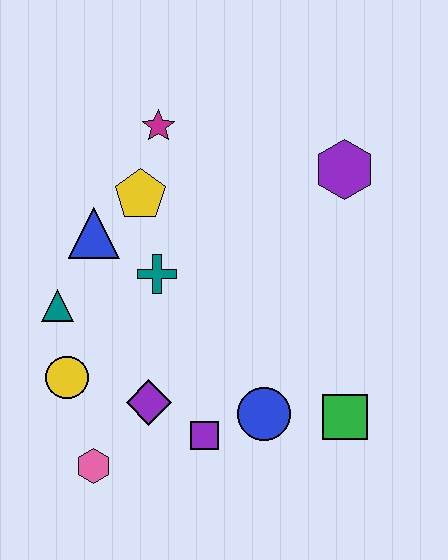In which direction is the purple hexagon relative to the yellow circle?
The purple hexagon is to the right of the yellow circle.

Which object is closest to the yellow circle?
The teal triangle is closest to the yellow circle.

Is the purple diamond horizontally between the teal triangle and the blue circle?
Yes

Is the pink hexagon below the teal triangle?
Yes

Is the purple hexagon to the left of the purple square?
No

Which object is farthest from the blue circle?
The magenta star is farthest from the blue circle.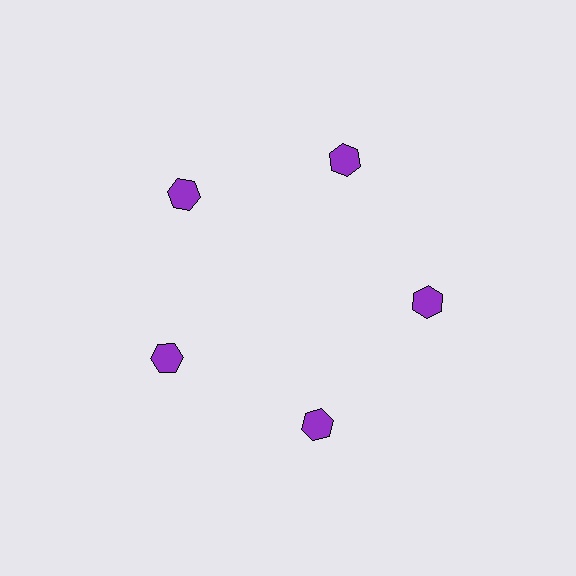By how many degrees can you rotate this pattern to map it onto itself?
The pattern maps onto itself every 72 degrees of rotation.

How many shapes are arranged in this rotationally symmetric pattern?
There are 5 shapes, arranged in 5 groups of 1.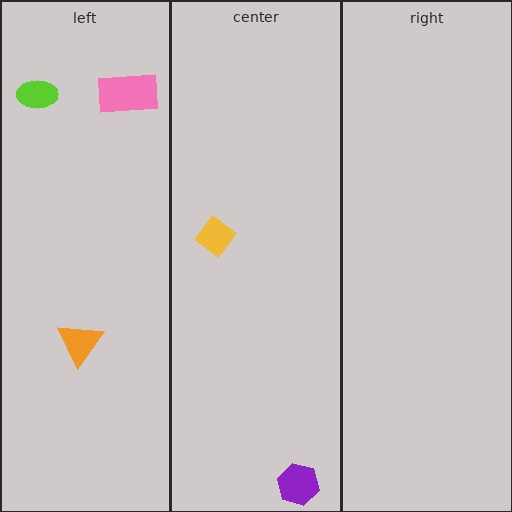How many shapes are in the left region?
3.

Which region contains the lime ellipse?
The left region.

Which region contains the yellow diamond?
The center region.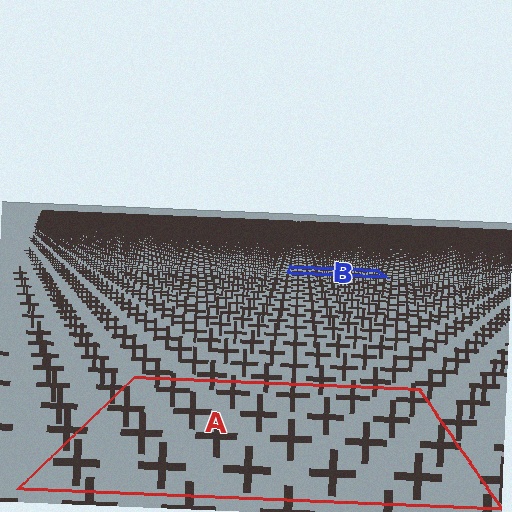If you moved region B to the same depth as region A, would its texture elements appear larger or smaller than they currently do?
They would appear larger. At a closer depth, the same texture elements are projected at a bigger on-screen size.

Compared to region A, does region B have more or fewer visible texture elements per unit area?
Region B has more texture elements per unit area — they are packed more densely because it is farther away.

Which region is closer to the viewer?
Region A is closer. The texture elements there are larger and more spread out.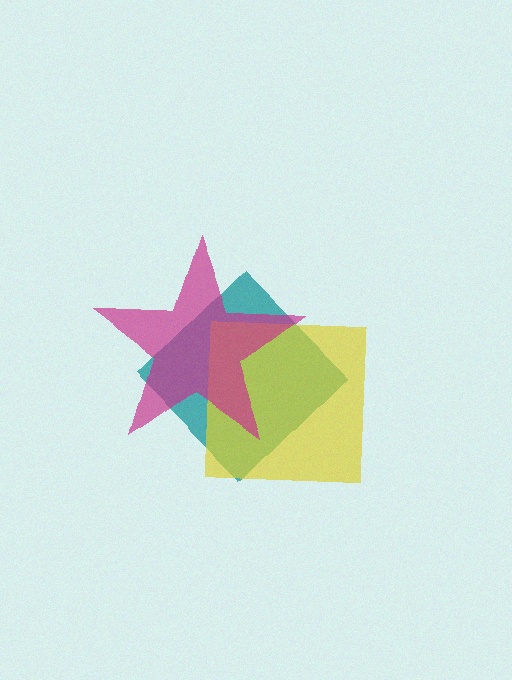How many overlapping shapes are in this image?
There are 3 overlapping shapes in the image.